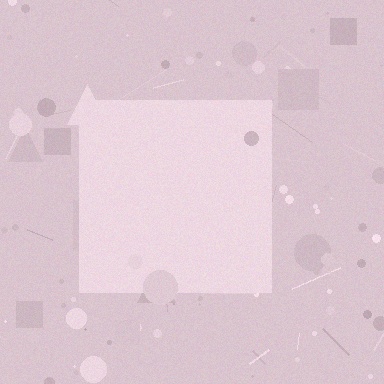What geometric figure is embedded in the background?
A square is embedded in the background.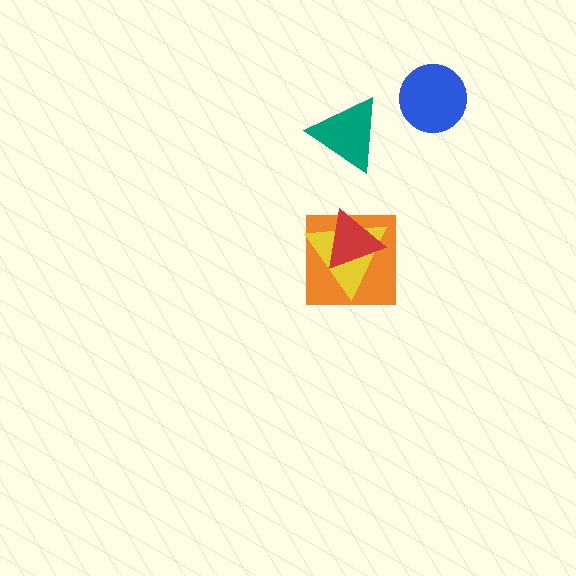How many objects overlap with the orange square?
2 objects overlap with the orange square.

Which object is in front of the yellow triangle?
The red triangle is in front of the yellow triangle.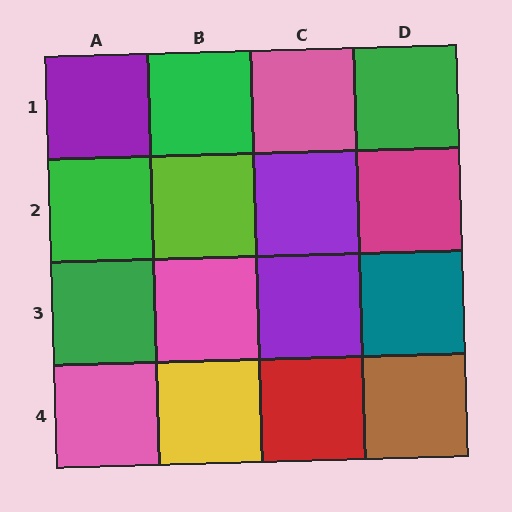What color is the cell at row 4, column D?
Brown.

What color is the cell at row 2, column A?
Green.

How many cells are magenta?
1 cell is magenta.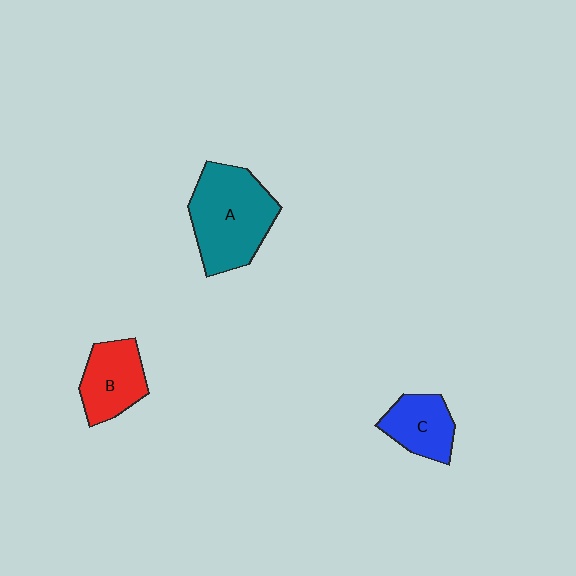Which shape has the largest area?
Shape A (teal).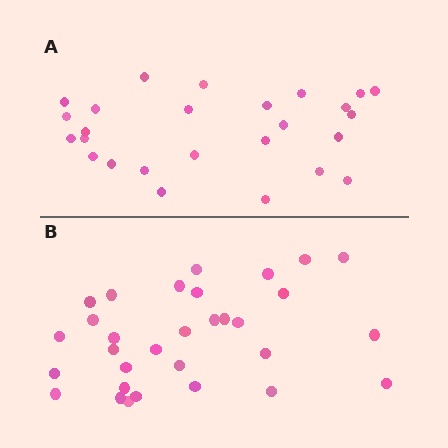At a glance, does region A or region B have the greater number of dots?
Region B (the bottom region) has more dots.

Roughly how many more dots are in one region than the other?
Region B has about 5 more dots than region A.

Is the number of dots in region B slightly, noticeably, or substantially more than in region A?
Region B has only slightly more — the two regions are fairly close. The ratio is roughly 1.2 to 1.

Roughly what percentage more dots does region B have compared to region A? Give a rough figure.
About 20% more.